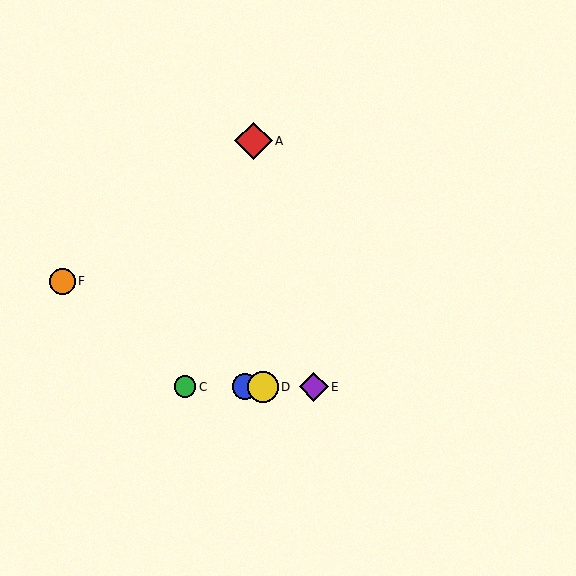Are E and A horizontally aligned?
No, E is at y≈387 and A is at y≈141.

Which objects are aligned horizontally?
Objects B, C, D, E are aligned horizontally.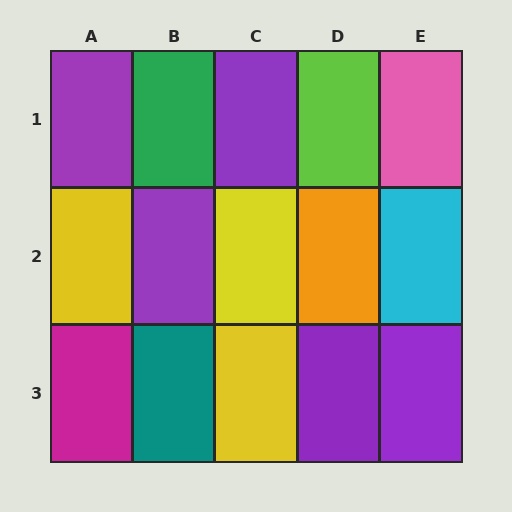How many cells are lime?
1 cell is lime.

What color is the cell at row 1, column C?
Purple.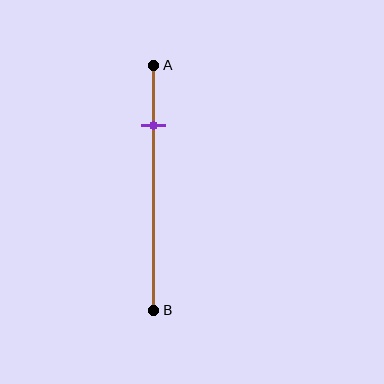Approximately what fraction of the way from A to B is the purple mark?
The purple mark is approximately 25% of the way from A to B.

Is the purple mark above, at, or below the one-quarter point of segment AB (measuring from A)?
The purple mark is approximately at the one-quarter point of segment AB.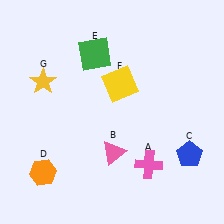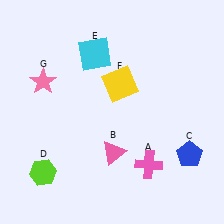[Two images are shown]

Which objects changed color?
D changed from orange to lime. E changed from green to cyan. G changed from yellow to pink.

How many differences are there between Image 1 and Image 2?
There are 3 differences between the two images.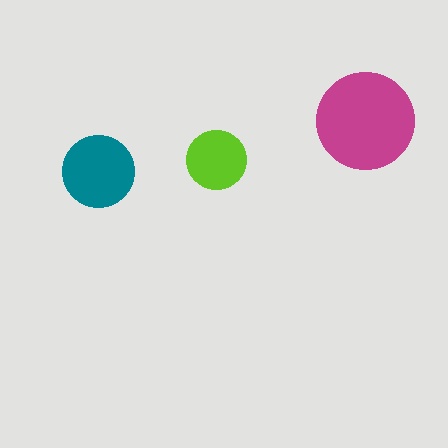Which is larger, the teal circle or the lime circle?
The teal one.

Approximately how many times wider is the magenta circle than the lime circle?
About 1.5 times wider.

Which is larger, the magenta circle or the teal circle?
The magenta one.